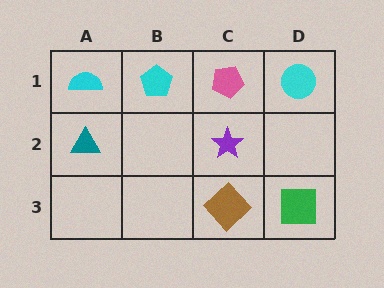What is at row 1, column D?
A cyan circle.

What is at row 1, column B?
A cyan pentagon.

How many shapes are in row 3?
2 shapes.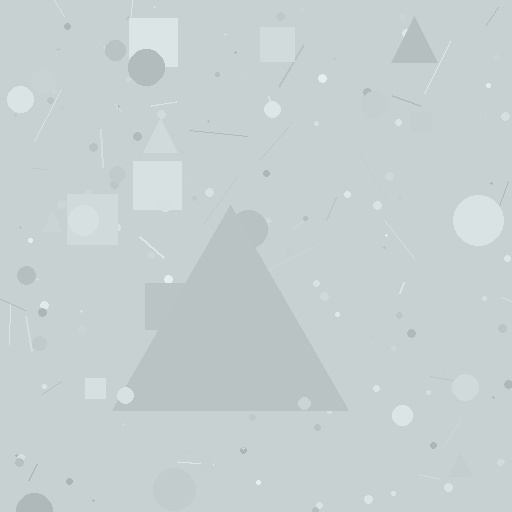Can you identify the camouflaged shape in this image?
The camouflaged shape is a triangle.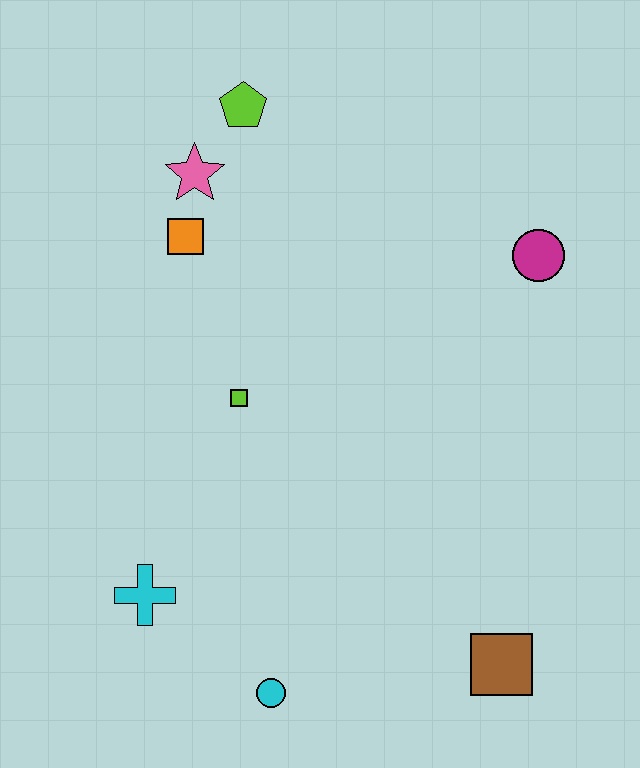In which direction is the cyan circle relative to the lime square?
The cyan circle is below the lime square.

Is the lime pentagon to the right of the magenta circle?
No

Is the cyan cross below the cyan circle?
No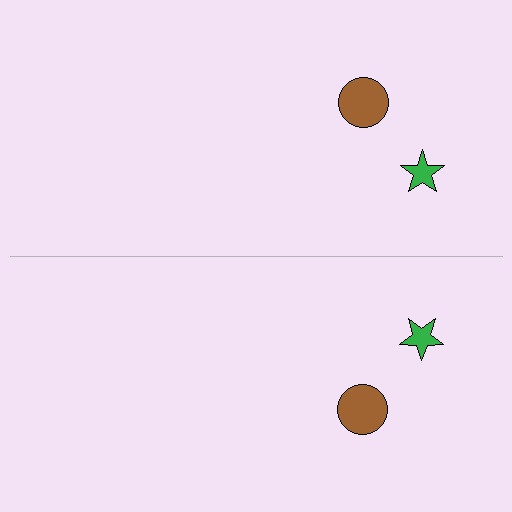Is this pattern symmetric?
Yes, this pattern has bilateral (reflection) symmetry.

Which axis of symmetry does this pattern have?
The pattern has a horizontal axis of symmetry running through the center of the image.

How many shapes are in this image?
There are 4 shapes in this image.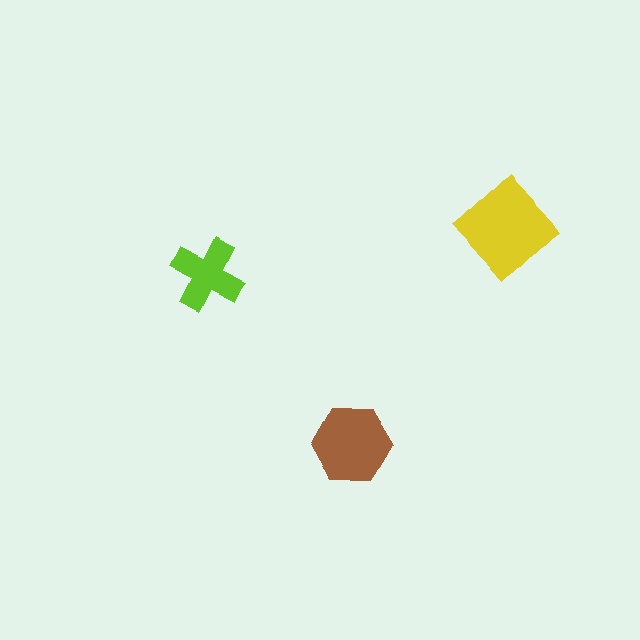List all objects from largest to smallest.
The yellow diamond, the brown hexagon, the lime cross.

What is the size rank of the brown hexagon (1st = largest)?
2nd.